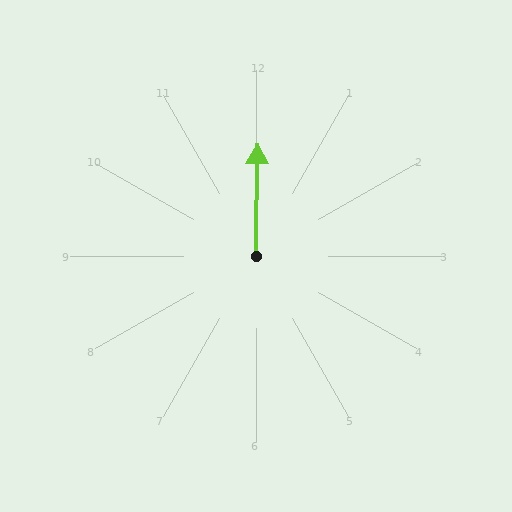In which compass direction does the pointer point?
North.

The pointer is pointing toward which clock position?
Roughly 12 o'clock.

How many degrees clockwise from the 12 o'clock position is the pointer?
Approximately 1 degrees.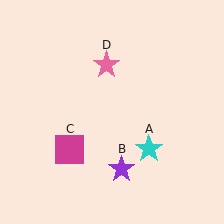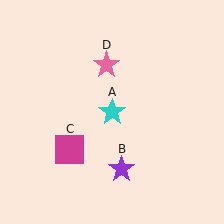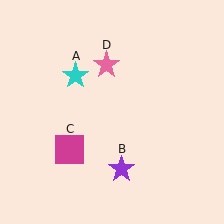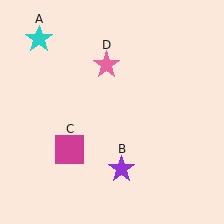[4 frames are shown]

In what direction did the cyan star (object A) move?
The cyan star (object A) moved up and to the left.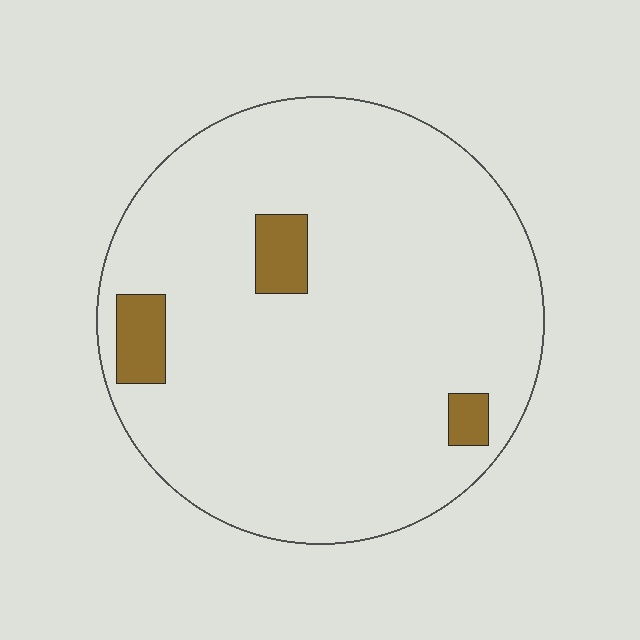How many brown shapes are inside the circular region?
3.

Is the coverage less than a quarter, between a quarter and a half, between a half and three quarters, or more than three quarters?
Less than a quarter.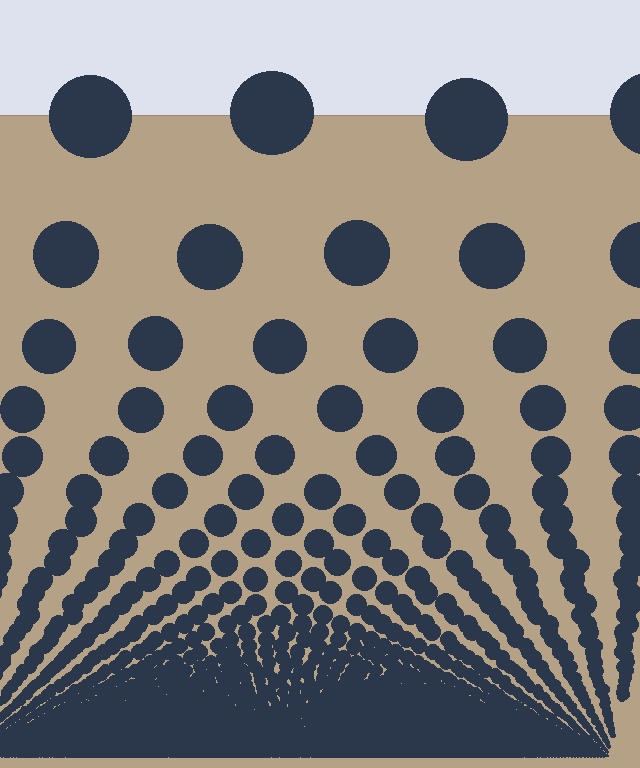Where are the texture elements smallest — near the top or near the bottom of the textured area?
Near the bottom.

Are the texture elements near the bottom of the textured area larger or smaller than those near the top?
Smaller. The gradient is inverted — elements near the bottom are smaller and denser.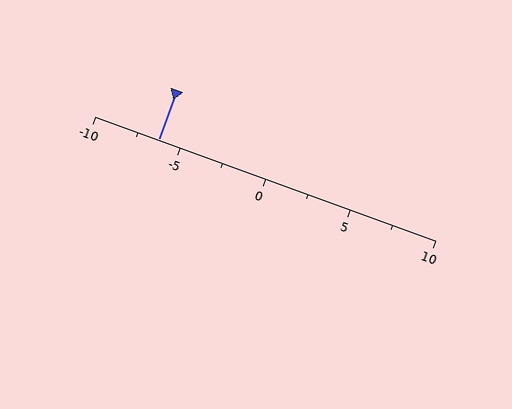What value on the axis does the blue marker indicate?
The marker indicates approximately -6.2.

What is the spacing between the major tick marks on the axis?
The major ticks are spaced 5 apart.